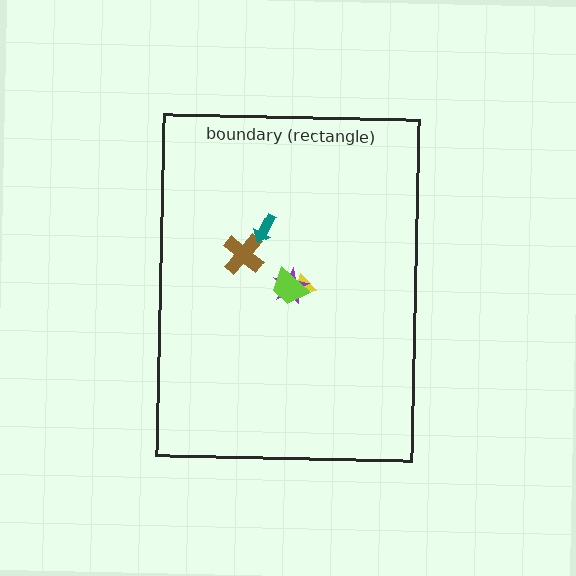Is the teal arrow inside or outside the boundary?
Inside.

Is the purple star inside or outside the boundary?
Inside.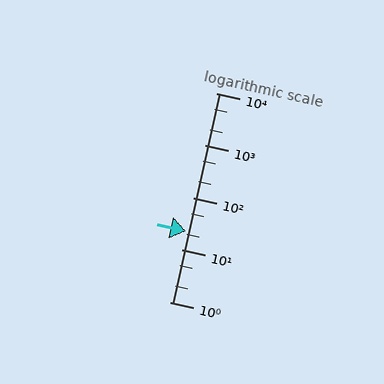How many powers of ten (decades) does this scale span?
The scale spans 4 decades, from 1 to 10000.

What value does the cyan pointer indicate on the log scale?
The pointer indicates approximately 23.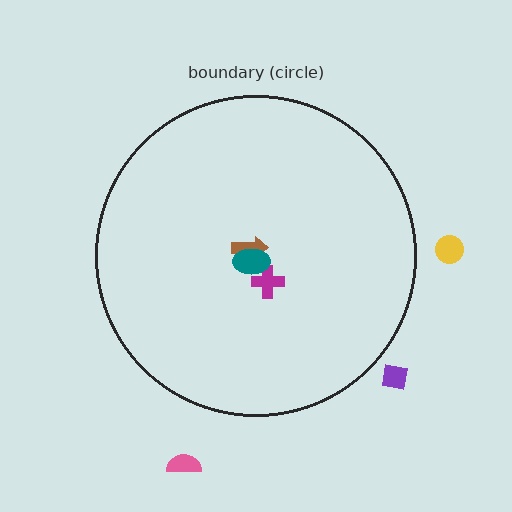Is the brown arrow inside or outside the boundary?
Inside.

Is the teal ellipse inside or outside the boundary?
Inside.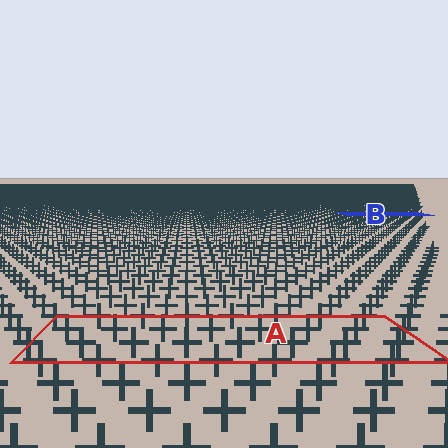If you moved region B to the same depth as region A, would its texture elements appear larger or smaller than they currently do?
They would appear larger. At a closer depth, the same texture elements are projected at a bigger on-screen size.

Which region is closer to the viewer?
Region A is closer. The texture elements there are larger and more spread out.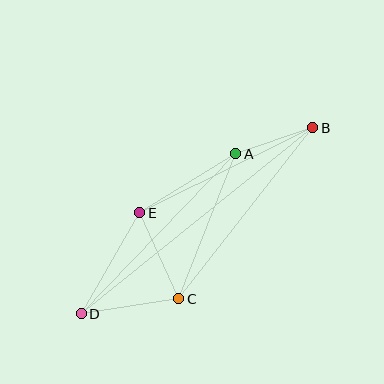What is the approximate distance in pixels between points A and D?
The distance between A and D is approximately 222 pixels.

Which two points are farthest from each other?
Points B and D are farthest from each other.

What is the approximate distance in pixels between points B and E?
The distance between B and E is approximately 193 pixels.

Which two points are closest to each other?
Points A and B are closest to each other.